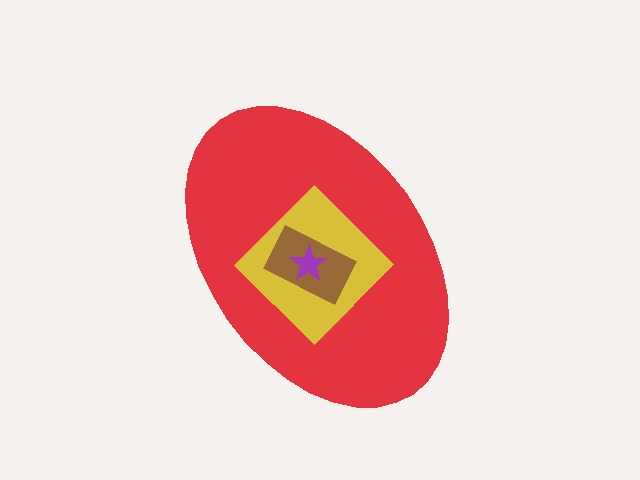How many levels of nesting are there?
4.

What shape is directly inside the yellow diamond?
The brown rectangle.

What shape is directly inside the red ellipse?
The yellow diamond.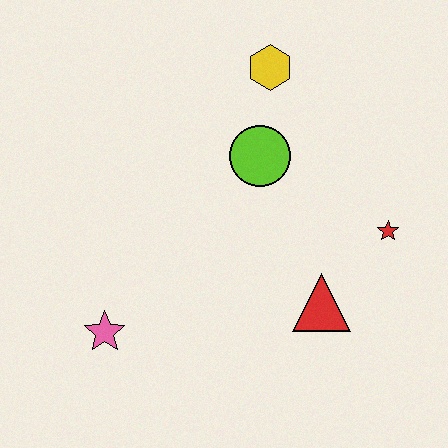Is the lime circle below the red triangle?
No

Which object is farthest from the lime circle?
The pink star is farthest from the lime circle.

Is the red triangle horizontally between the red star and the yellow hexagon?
Yes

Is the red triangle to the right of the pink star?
Yes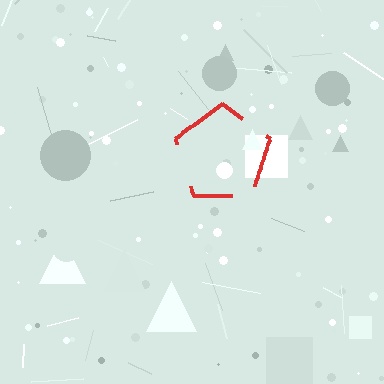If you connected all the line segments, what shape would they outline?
They would outline a pentagon.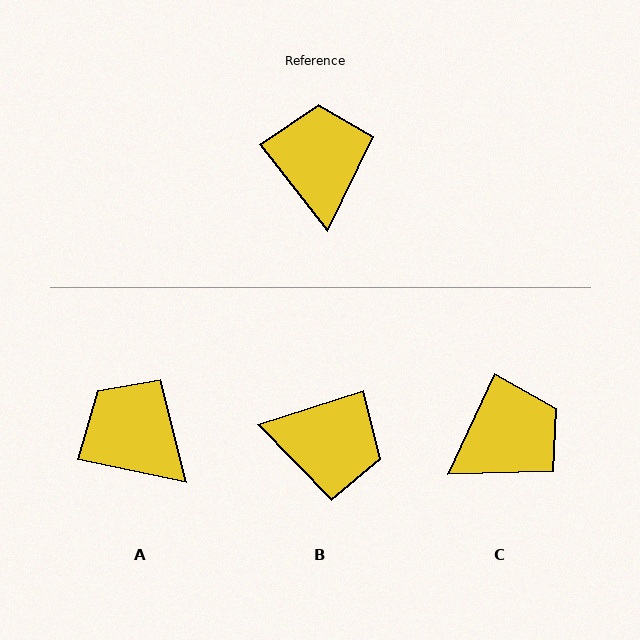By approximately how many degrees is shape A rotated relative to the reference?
Approximately 40 degrees counter-clockwise.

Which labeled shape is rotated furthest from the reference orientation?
B, about 110 degrees away.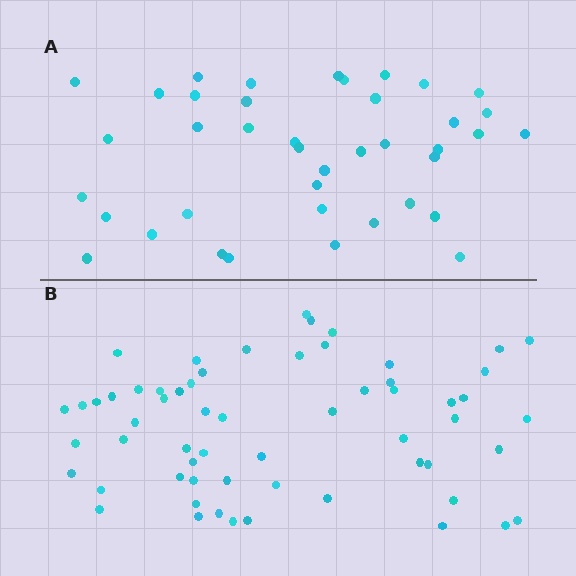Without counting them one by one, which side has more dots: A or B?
Region B (the bottom region) has more dots.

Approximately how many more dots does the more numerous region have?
Region B has approximately 20 more dots than region A.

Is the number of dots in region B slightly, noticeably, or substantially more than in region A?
Region B has substantially more. The ratio is roughly 1.5 to 1.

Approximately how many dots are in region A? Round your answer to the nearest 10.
About 40 dots.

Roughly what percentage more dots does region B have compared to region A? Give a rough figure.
About 50% more.